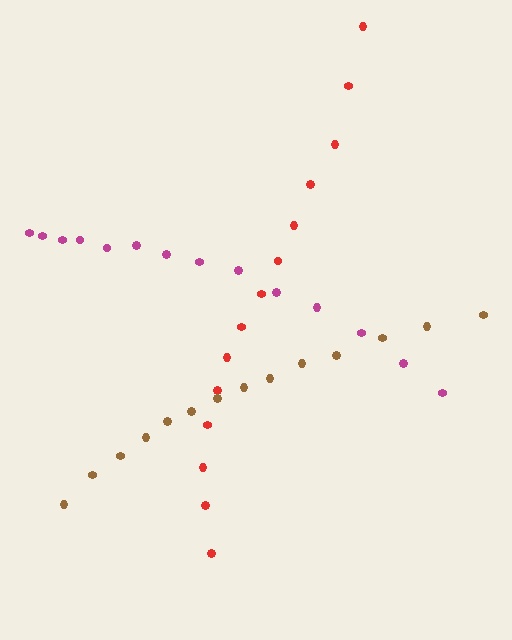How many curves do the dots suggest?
There are 3 distinct paths.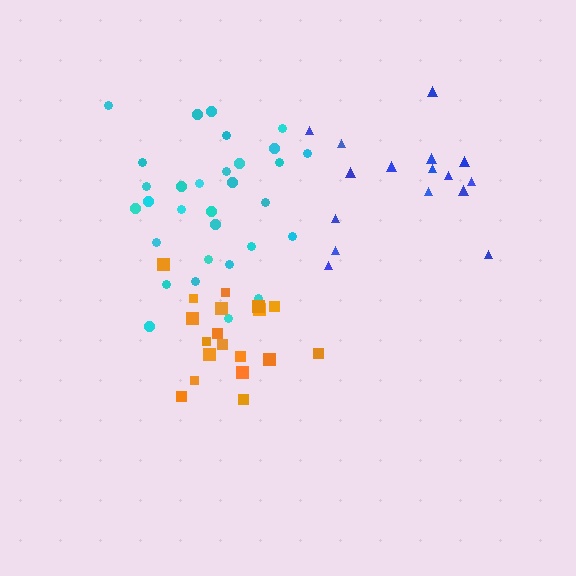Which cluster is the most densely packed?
Orange.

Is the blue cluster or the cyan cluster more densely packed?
Cyan.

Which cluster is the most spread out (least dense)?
Blue.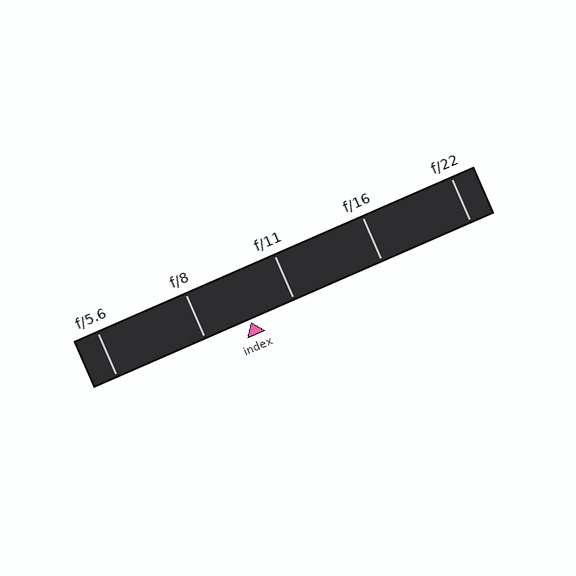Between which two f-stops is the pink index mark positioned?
The index mark is between f/8 and f/11.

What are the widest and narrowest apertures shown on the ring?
The widest aperture shown is f/5.6 and the narrowest is f/22.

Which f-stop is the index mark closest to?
The index mark is closest to f/11.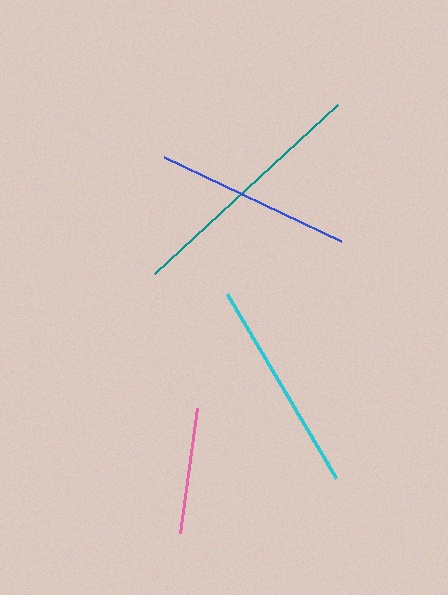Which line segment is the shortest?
The pink line is the shortest at approximately 126 pixels.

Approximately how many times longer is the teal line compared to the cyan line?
The teal line is approximately 1.2 times the length of the cyan line.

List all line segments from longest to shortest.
From longest to shortest: teal, cyan, blue, pink.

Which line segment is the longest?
The teal line is the longest at approximately 249 pixels.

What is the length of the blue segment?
The blue segment is approximately 196 pixels long.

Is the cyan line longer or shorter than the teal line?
The teal line is longer than the cyan line.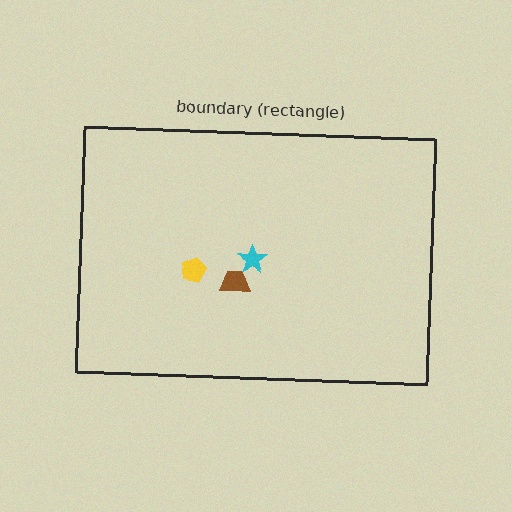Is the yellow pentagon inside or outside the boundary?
Inside.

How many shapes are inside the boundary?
3 inside, 0 outside.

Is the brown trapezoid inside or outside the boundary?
Inside.